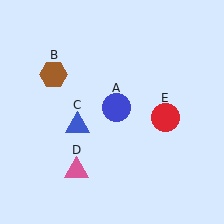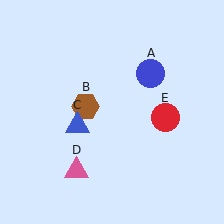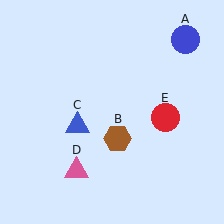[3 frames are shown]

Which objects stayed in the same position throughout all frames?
Blue triangle (object C) and pink triangle (object D) and red circle (object E) remained stationary.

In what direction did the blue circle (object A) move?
The blue circle (object A) moved up and to the right.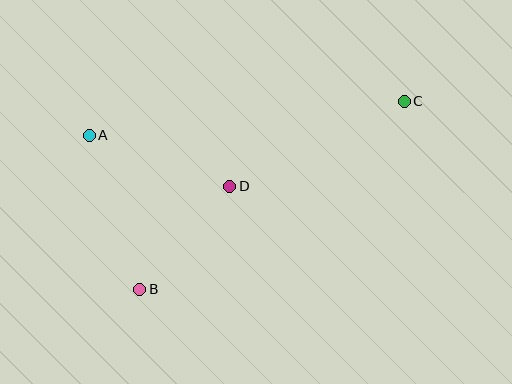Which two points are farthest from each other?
Points B and C are farthest from each other.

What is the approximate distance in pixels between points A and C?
The distance between A and C is approximately 317 pixels.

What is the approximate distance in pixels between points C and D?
The distance between C and D is approximately 194 pixels.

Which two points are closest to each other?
Points B and D are closest to each other.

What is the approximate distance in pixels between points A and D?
The distance between A and D is approximately 150 pixels.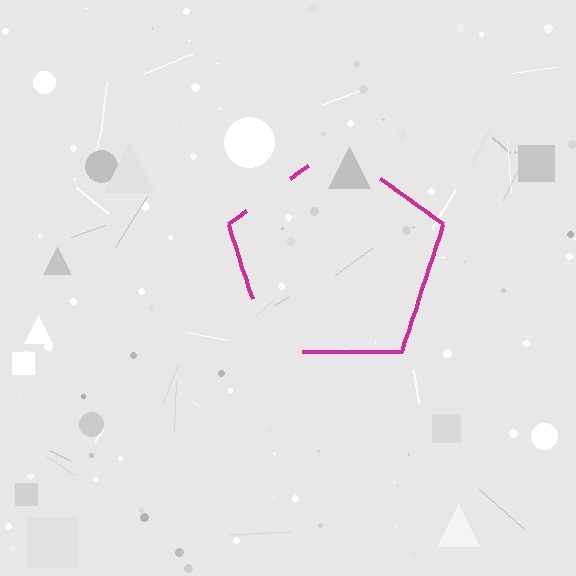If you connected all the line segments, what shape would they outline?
They would outline a pentagon.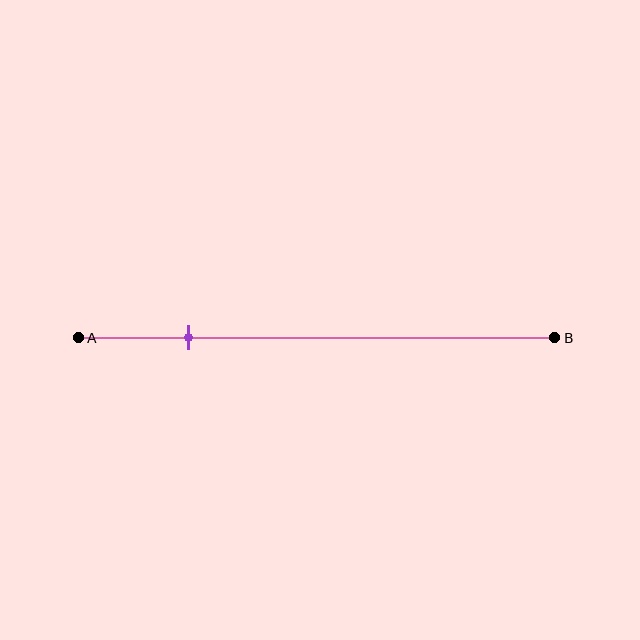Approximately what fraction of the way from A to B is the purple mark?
The purple mark is approximately 25% of the way from A to B.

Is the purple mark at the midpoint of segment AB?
No, the mark is at about 25% from A, not at the 50% midpoint.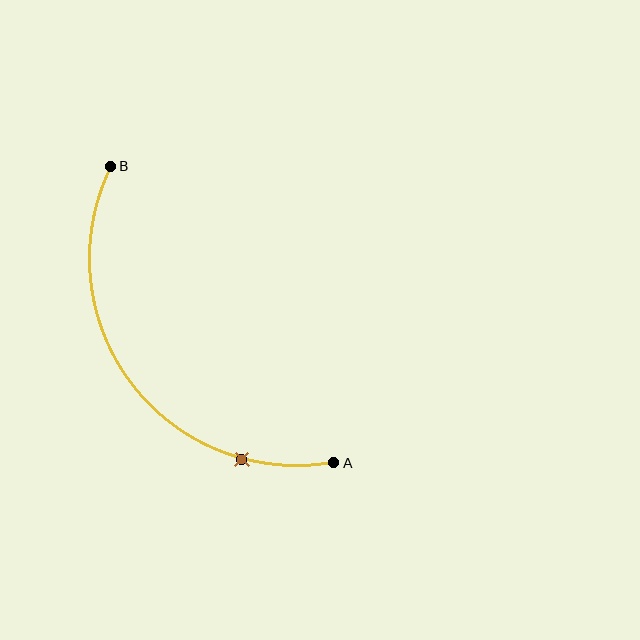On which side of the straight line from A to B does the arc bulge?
The arc bulges below and to the left of the straight line connecting A and B.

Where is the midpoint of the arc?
The arc midpoint is the point on the curve farthest from the straight line joining A and B. It sits below and to the left of that line.